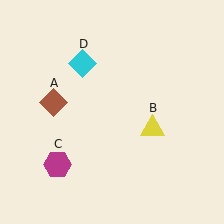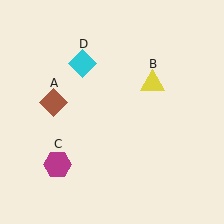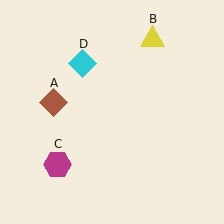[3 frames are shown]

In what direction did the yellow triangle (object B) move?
The yellow triangle (object B) moved up.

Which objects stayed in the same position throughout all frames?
Brown diamond (object A) and magenta hexagon (object C) and cyan diamond (object D) remained stationary.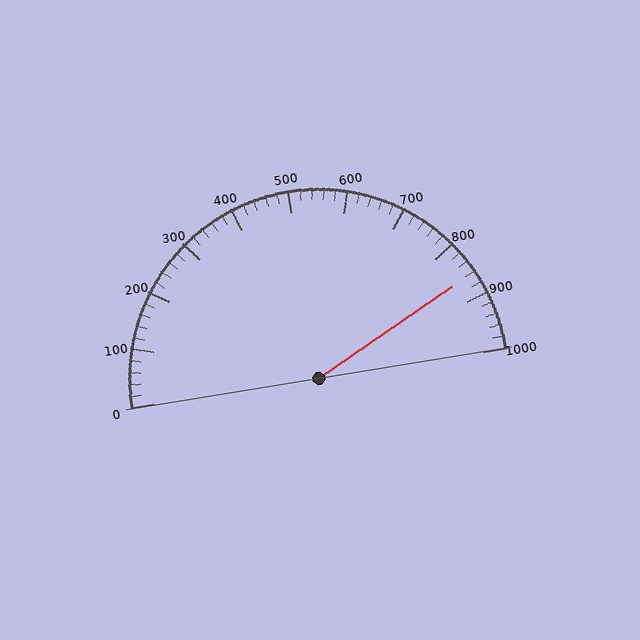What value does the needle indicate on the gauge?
The needle indicates approximately 860.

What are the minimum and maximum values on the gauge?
The gauge ranges from 0 to 1000.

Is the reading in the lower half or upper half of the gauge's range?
The reading is in the upper half of the range (0 to 1000).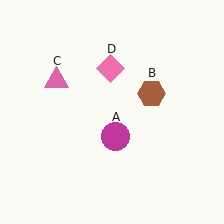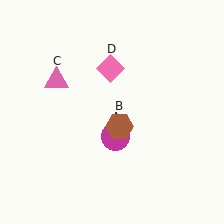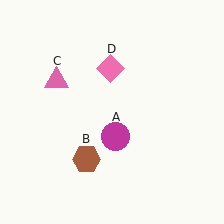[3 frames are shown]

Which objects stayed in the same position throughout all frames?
Magenta circle (object A) and pink triangle (object C) and pink diamond (object D) remained stationary.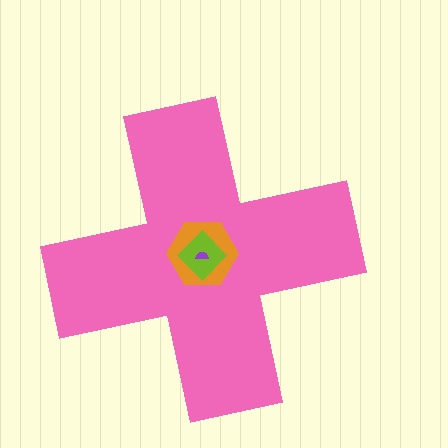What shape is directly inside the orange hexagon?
The lime diamond.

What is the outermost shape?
The pink cross.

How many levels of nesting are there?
4.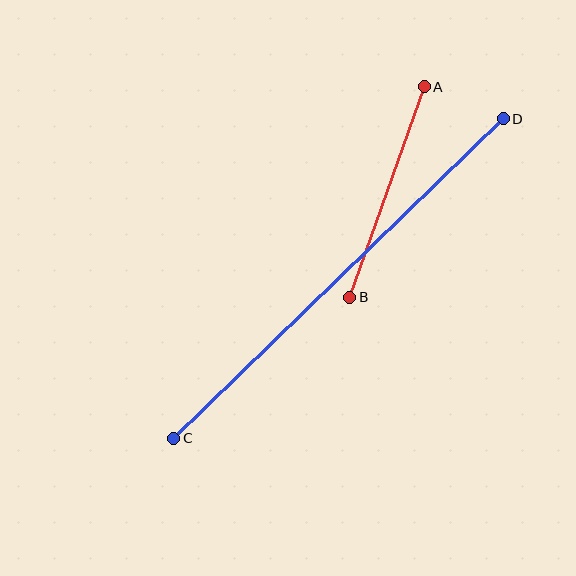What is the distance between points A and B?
The distance is approximately 223 pixels.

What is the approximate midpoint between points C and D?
The midpoint is at approximately (339, 279) pixels.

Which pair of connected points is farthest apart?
Points C and D are farthest apart.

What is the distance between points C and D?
The distance is approximately 459 pixels.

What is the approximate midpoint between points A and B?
The midpoint is at approximately (387, 192) pixels.